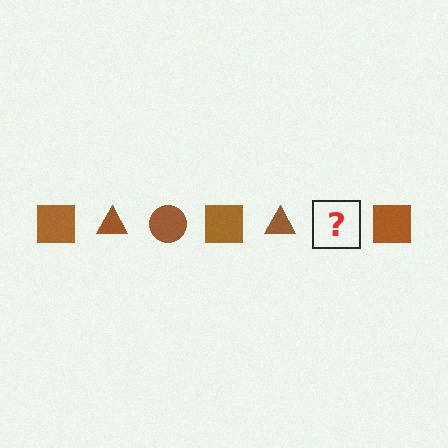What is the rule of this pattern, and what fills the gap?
The rule is that the pattern cycles through square, triangle, circle shapes in brown. The gap should be filled with a brown circle.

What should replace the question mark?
The question mark should be replaced with a brown circle.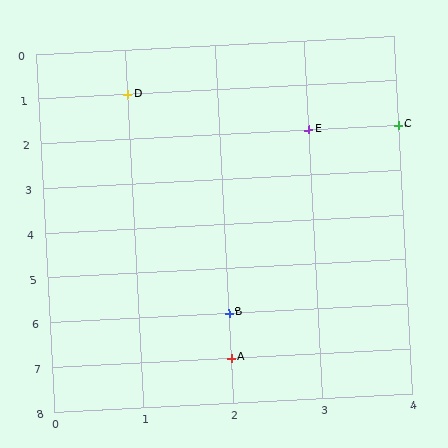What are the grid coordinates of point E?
Point E is at grid coordinates (3, 2).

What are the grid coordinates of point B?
Point B is at grid coordinates (2, 6).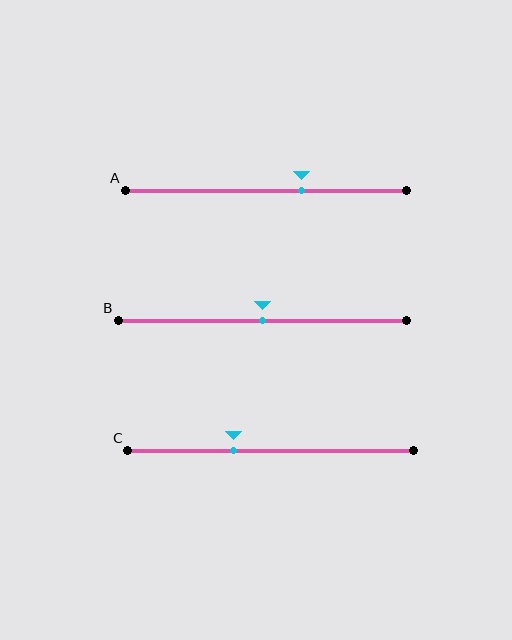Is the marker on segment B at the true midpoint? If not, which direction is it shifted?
Yes, the marker on segment B is at the true midpoint.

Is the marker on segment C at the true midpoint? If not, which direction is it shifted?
No, the marker on segment C is shifted to the left by about 13% of the segment length.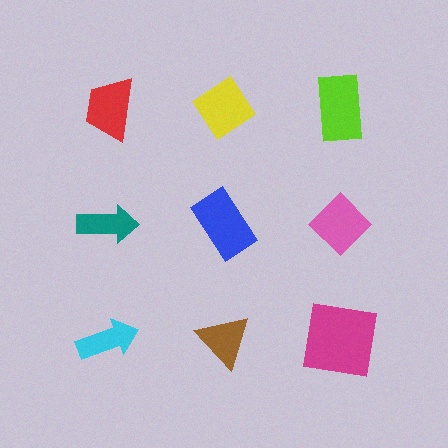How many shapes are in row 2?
3 shapes.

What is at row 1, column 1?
A red trapezoid.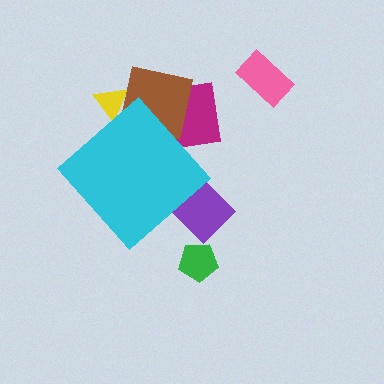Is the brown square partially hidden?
Yes, the brown square is partially hidden behind the cyan diamond.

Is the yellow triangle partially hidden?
Yes, the yellow triangle is partially hidden behind the cyan diamond.